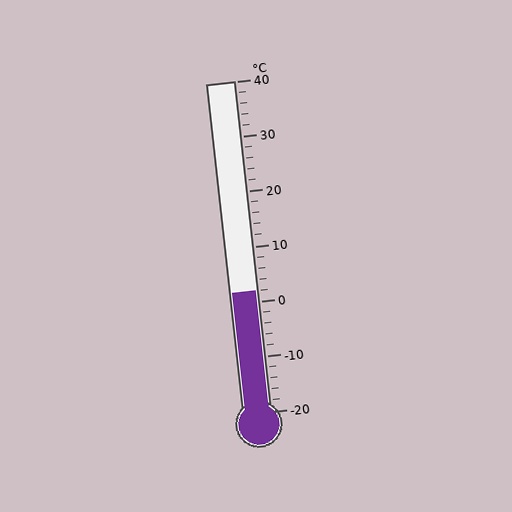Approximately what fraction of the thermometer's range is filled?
The thermometer is filled to approximately 35% of its range.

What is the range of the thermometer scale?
The thermometer scale ranges from -20°C to 40°C.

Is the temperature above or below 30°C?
The temperature is below 30°C.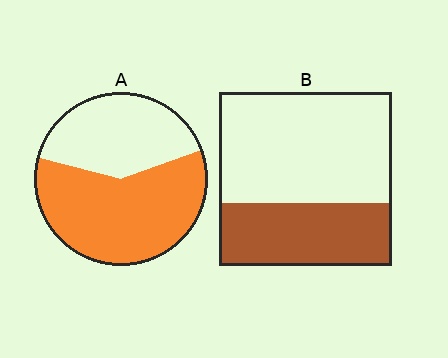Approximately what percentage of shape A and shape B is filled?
A is approximately 60% and B is approximately 35%.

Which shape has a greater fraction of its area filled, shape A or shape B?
Shape A.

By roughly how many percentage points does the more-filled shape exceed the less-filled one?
By roughly 25 percentage points (A over B).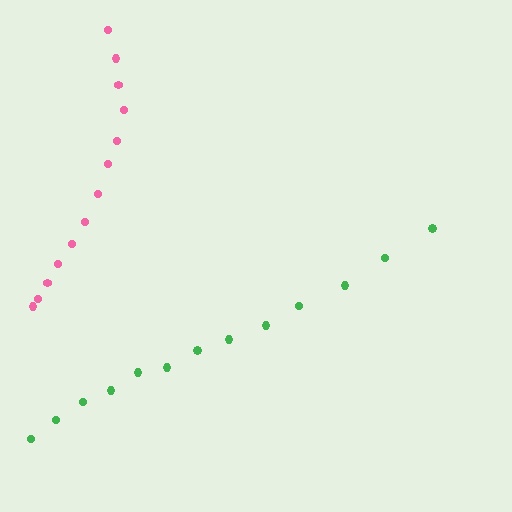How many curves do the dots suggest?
There are 2 distinct paths.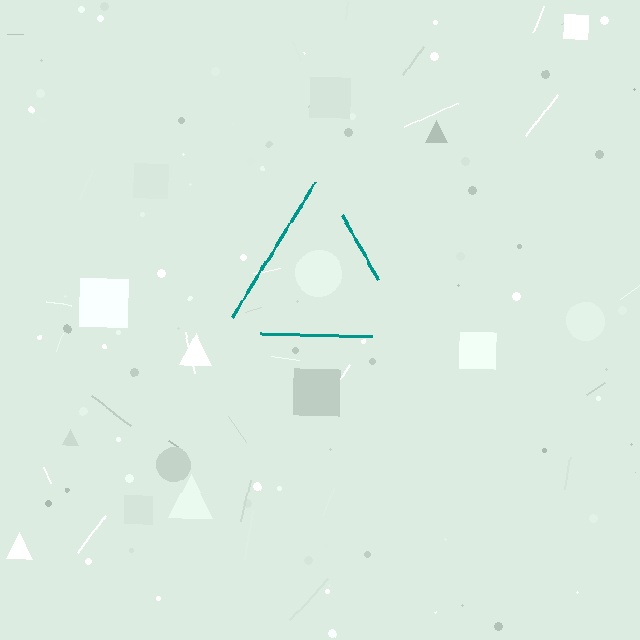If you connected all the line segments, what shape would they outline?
They would outline a triangle.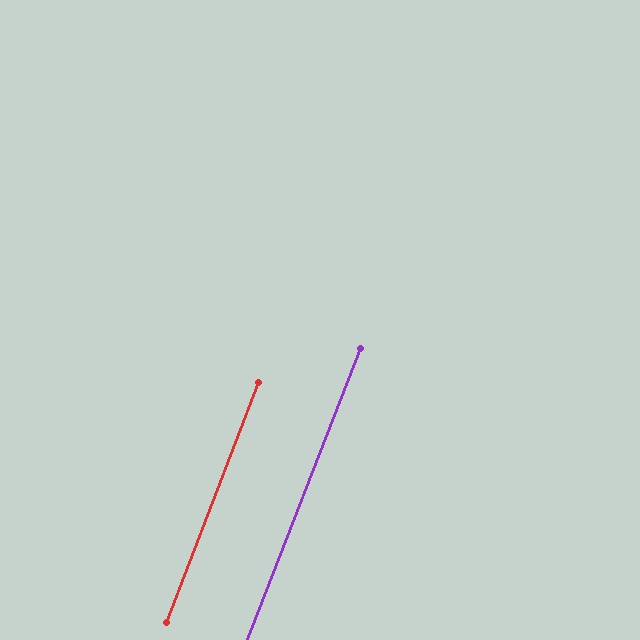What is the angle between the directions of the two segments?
Approximately 0 degrees.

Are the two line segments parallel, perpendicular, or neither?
Parallel — their directions differ by only 0.4°.